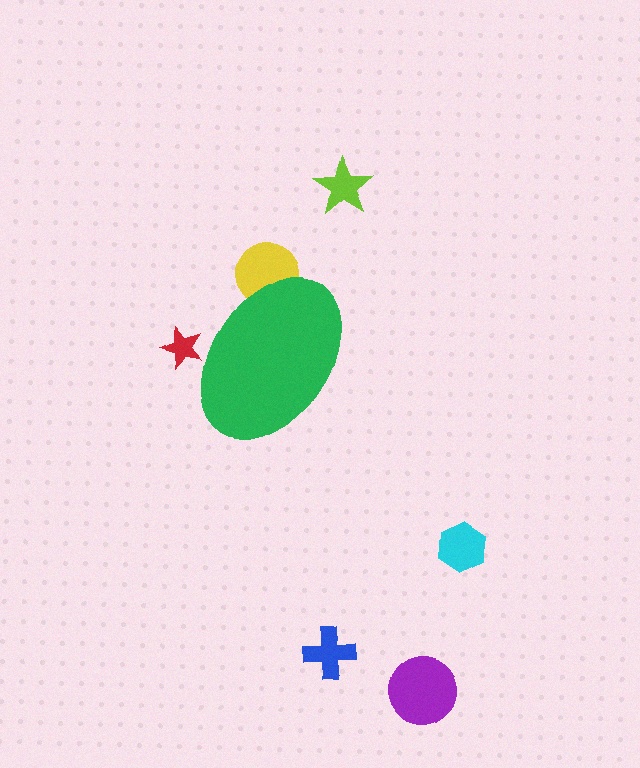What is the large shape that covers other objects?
A green ellipse.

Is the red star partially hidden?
Yes, the red star is partially hidden behind the green ellipse.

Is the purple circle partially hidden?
No, the purple circle is fully visible.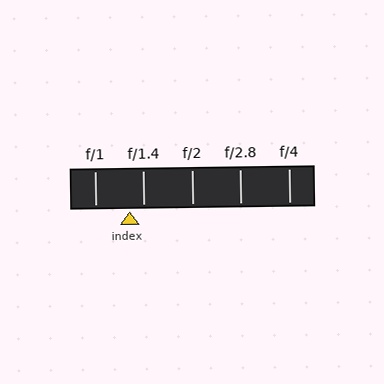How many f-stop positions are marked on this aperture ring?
There are 5 f-stop positions marked.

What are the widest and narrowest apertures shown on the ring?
The widest aperture shown is f/1 and the narrowest is f/4.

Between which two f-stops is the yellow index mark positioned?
The index mark is between f/1 and f/1.4.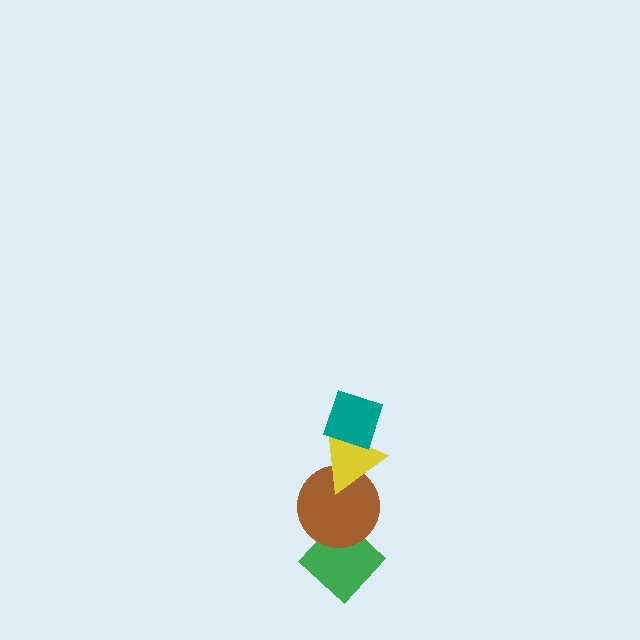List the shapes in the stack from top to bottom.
From top to bottom: the teal diamond, the yellow triangle, the brown circle, the green diamond.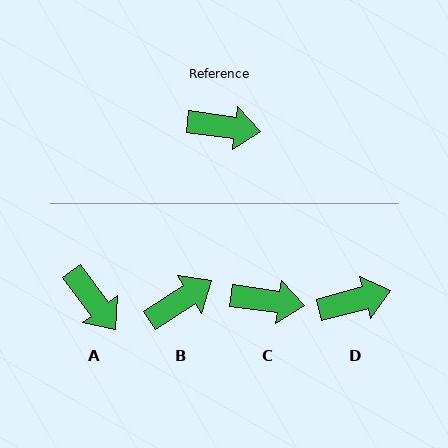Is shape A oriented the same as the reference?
No, it is off by about 45 degrees.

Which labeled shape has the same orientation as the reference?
C.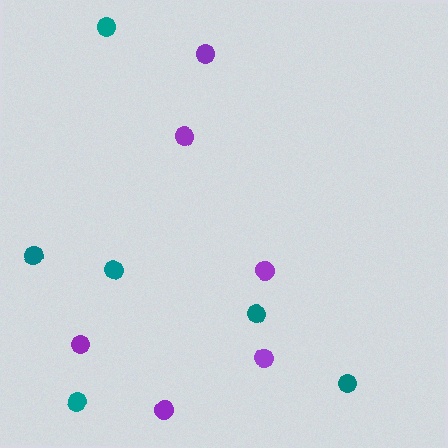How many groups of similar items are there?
There are 2 groups: one group of purple circles (6) and one group of teal circles (6).